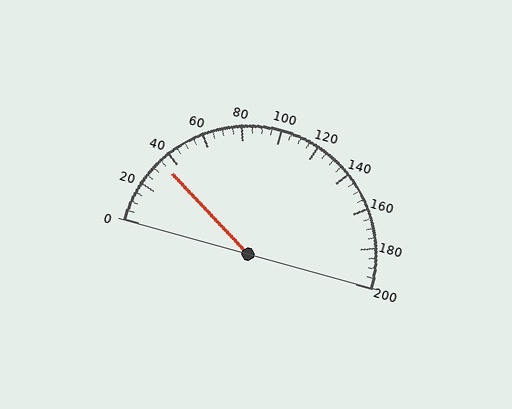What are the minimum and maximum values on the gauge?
The gauge ranges from 0 to 200.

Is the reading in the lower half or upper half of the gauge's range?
The reading is in the lower half of the range (0 to 200).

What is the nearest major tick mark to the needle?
The nearest major tick mark is 40.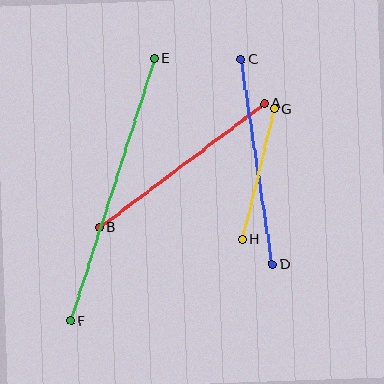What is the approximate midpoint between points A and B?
The midpoint is at approximately (182, 166) pixels.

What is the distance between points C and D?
The distance is approximately 207 pixels.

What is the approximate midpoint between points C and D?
The midpoint is at approximately (257, 162) pixels.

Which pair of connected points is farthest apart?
Points E and F are farthest apart.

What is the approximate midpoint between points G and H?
The midpoint is at approximately (258, 174) pixels.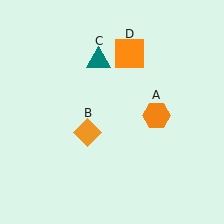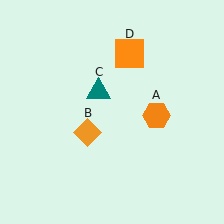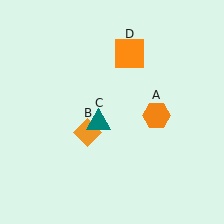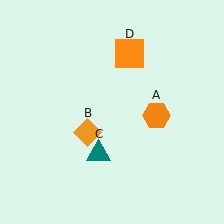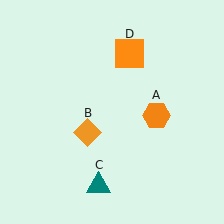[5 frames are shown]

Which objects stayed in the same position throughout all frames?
Orange hexagon (object A) and orange diamond (object B) and orange square (object D) remained stationary.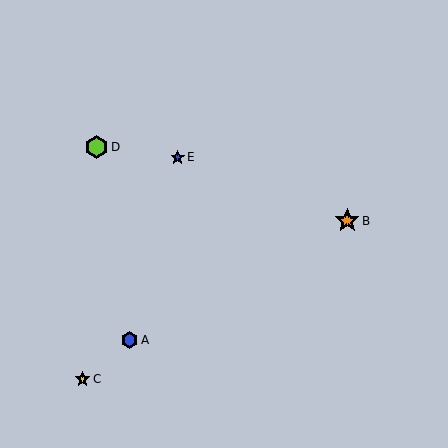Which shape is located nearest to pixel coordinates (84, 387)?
The yellow star (labeled C) at (83, 379) is nearest to that location.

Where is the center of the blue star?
The center of the blue star is at (178, 157).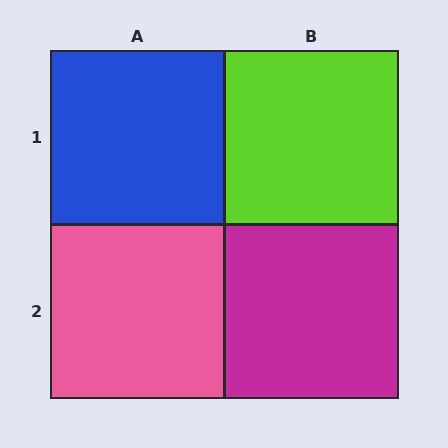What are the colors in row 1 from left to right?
Blue, lime.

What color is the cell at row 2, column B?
Magenta.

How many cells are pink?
1 cell is pink.